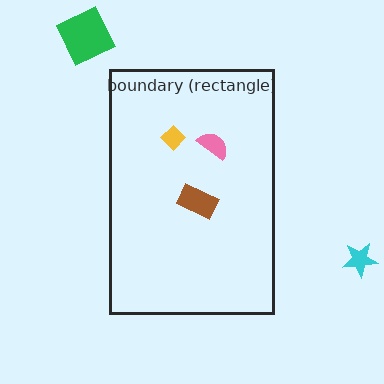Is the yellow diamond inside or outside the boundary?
Inside.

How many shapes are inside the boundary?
3 inside, 2 outside.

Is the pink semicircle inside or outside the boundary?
Inside.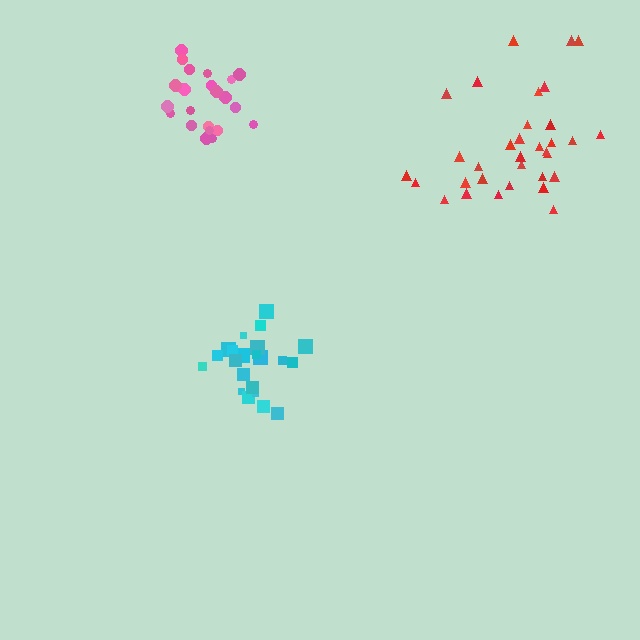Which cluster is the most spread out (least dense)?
Red.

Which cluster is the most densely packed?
Cyan.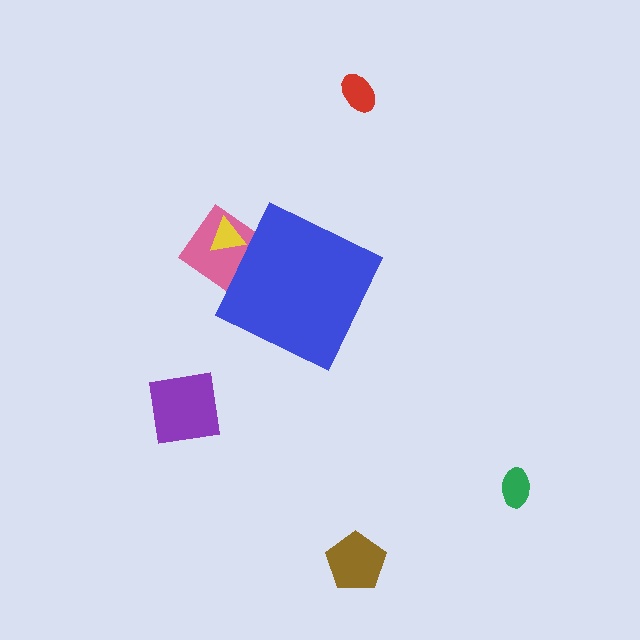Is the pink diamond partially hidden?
Yes, the pink diamond is partially hidden behind the blue diamond.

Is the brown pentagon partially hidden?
No, the brown pentagon is fully visible.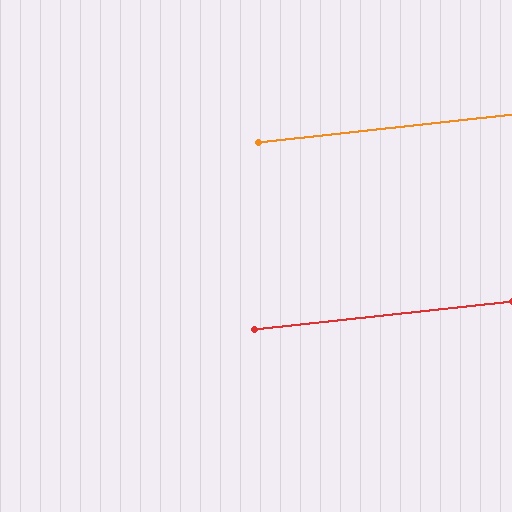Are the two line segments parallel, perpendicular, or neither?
Parallel — their directions differ by only 0.1°.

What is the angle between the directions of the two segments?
Approximately 0 degrees.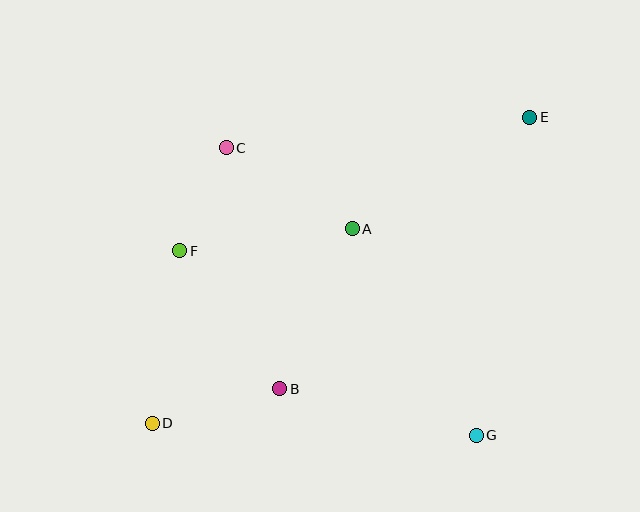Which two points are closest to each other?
Points C and F are closest to each other.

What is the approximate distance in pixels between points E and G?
The distance between E and G is approximately 323 pixels.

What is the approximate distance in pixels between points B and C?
The distance between B and C is approximately 247 pixels.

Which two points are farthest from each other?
Points D and E are farthest from each other.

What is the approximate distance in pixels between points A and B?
The distance between A and B is approximately 176 pixels.